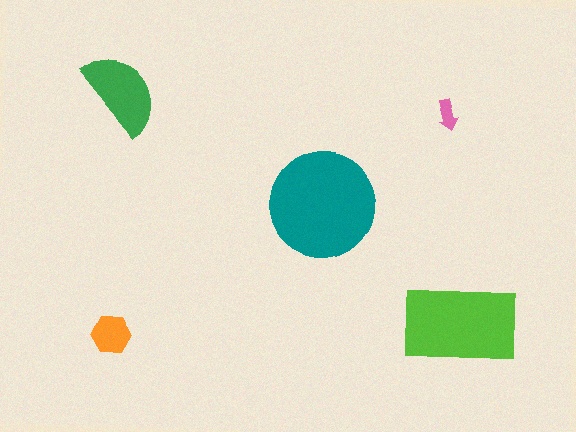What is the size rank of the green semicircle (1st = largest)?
3rd.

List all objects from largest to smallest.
The teal circle, the lime rectangle, the green semicircle, the orange hexagon, the pink arrow.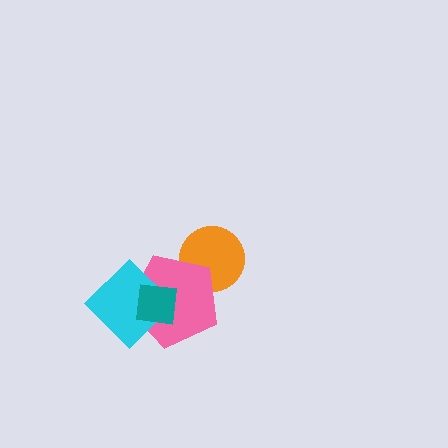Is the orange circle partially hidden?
Yes, it is partially covered by another shape.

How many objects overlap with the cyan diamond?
2 objects overlap with the cyan diamond.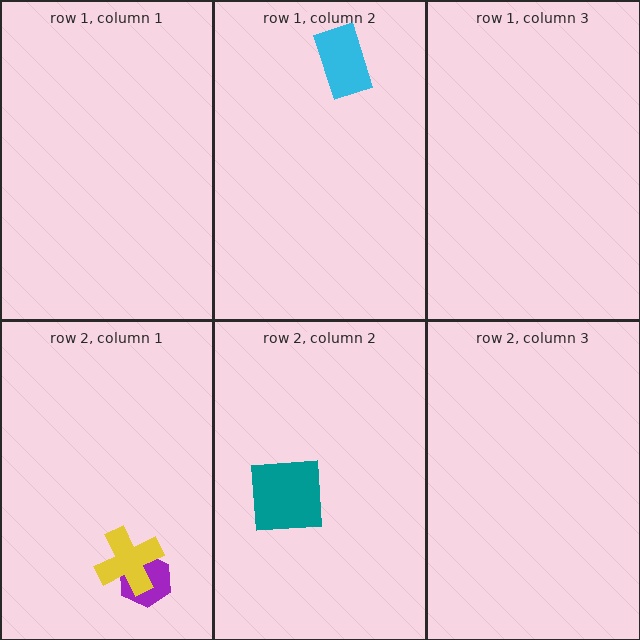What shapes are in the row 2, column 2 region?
The teal square.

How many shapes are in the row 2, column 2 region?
1.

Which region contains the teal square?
The row 2, column 2 region.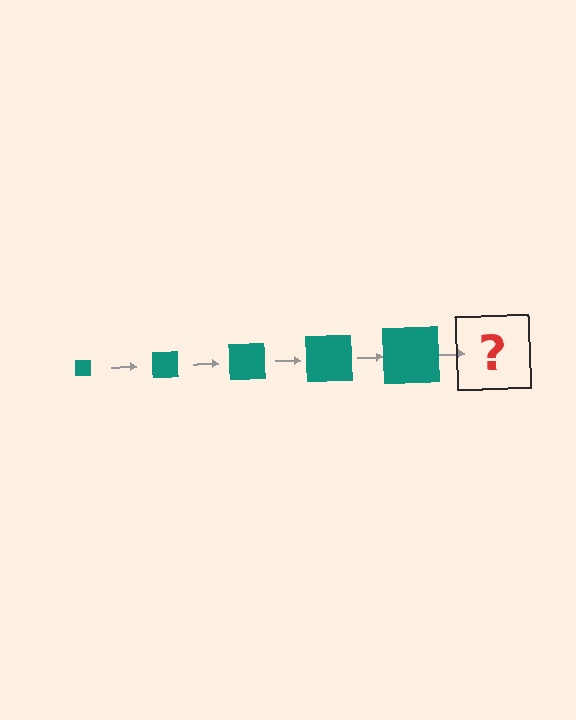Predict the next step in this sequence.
The next step is a teal square, larger than the previous one.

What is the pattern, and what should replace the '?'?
The pattern is that the square gets progressively larger each step. The '?' should be a teal square, larger than the previous one.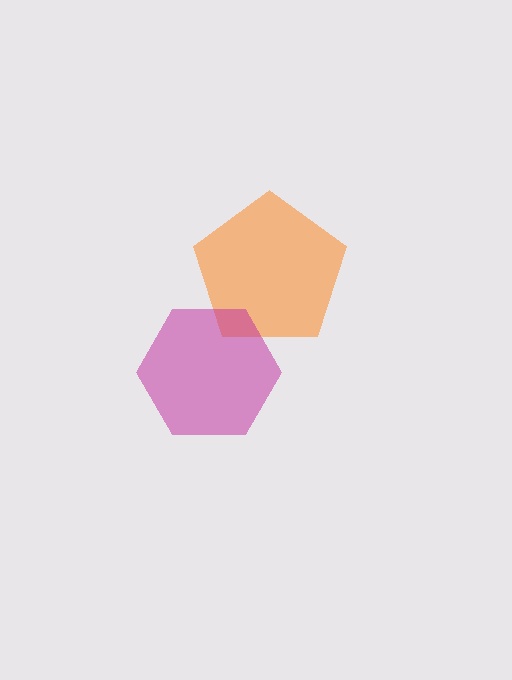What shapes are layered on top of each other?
The layered shapes are: an orange pentagon, a magenta hexagon.